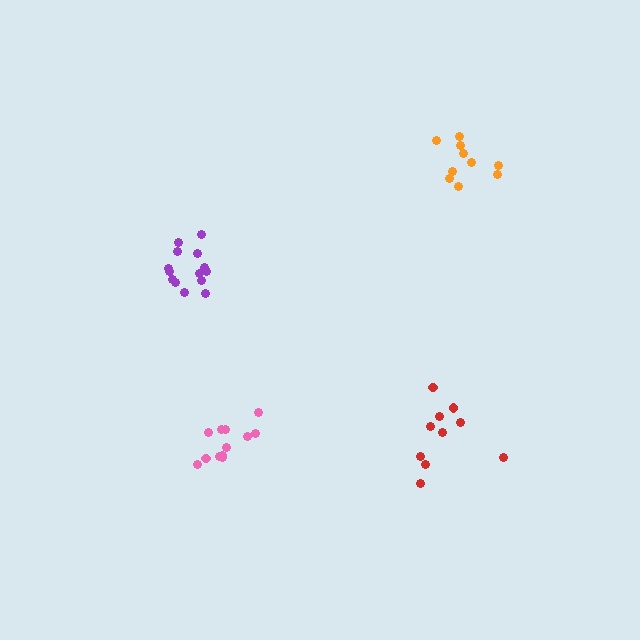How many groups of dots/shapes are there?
There are 4 groups.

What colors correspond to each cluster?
The clusters are colored: orange, red, purple, pink.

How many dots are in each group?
Group 1: 10 dots, Group 2: 10 dots, Group 3: 14 dots, Group 4: 12 dots (46 total).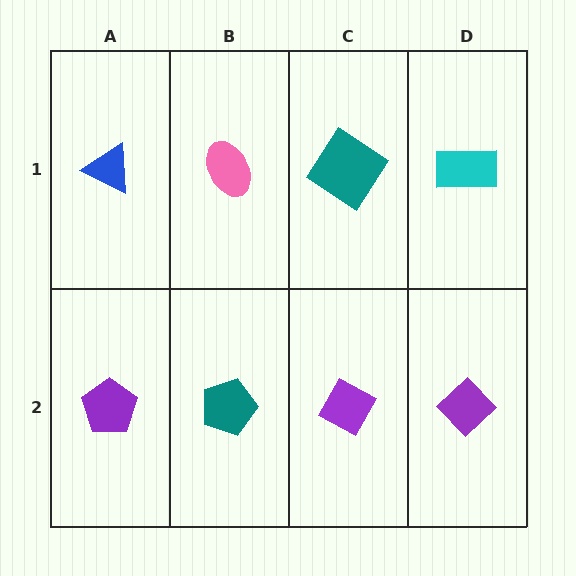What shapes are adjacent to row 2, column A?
A blue triangle (row 1, column A), a teal pentagon (row 2, column B).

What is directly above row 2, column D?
A cyan rectangle.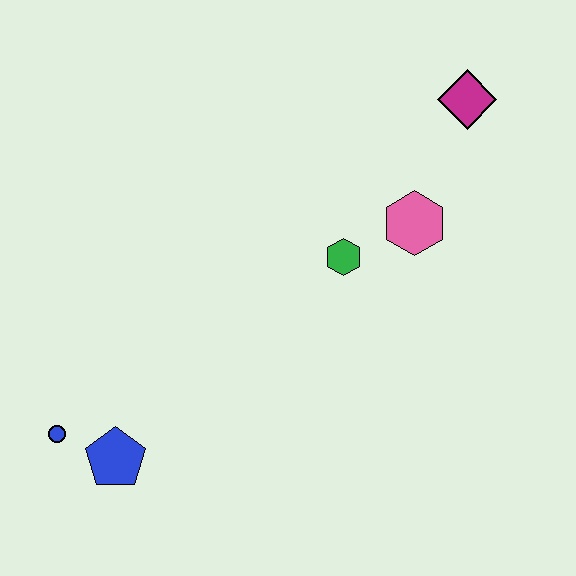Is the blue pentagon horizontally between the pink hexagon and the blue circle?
Yes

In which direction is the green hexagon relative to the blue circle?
The green hexagon is to the right of the blue circle.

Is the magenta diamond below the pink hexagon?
No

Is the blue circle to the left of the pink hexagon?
Yes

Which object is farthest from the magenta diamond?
The blue circle is farthest from the magenta diamond.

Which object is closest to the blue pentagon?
The blue circle is closest to the blue pentagon.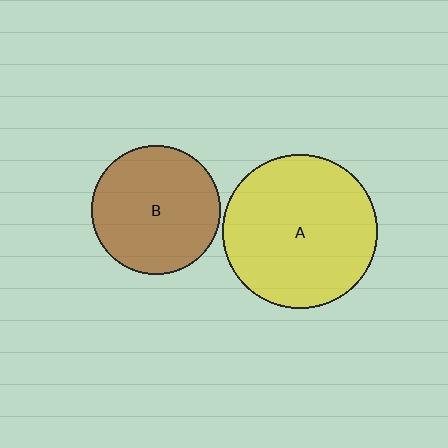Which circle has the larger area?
Circle A (yellow).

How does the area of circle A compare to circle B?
Approximately 1.4 times.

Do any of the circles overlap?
No, none of the circles overlap.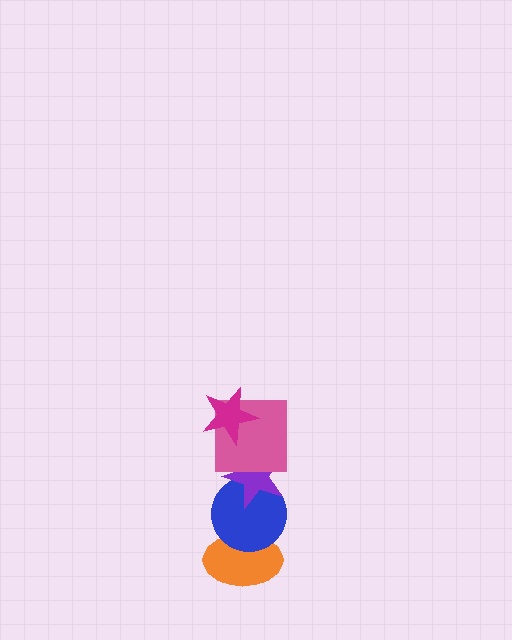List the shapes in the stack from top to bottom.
From top to bottom: the magenta star, the pink square, the purple star, the blue circle, the orange ellipse.